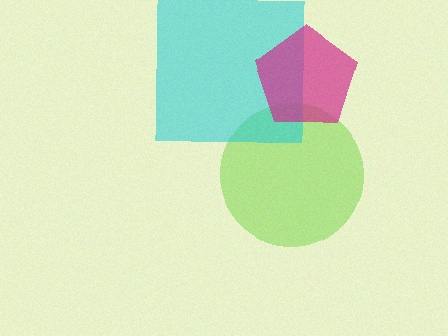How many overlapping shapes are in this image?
There are 3 overlapping shapes in the image.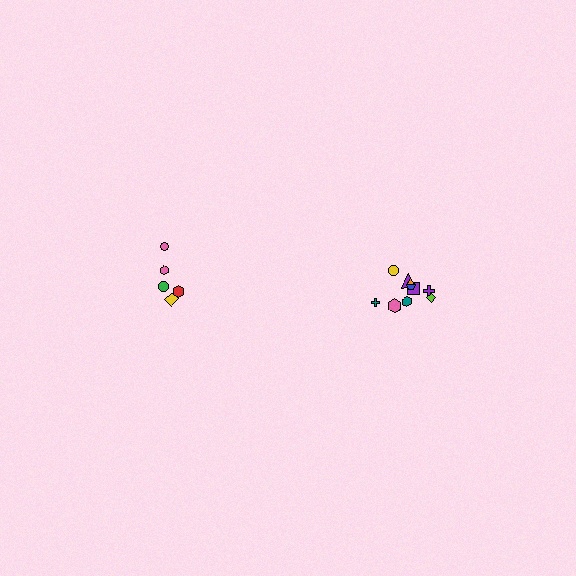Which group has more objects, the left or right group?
The right group.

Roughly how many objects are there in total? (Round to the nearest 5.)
Roughly 15 objects in total.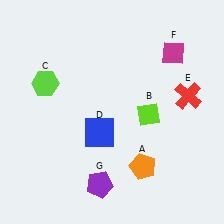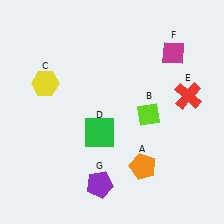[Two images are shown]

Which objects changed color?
C changed from lime to yellow. D changed from blue to green.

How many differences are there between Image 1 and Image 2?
There are 2 differences between the two images.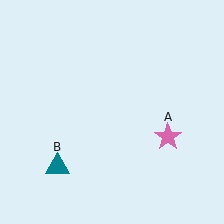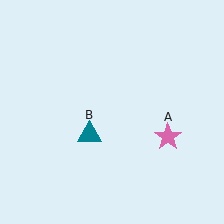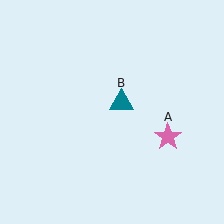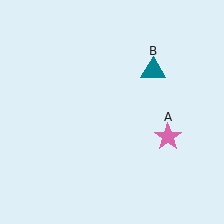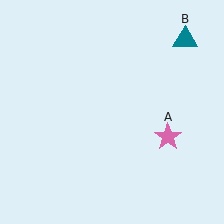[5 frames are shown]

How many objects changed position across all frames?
1 object changed position: teal triangle (object B).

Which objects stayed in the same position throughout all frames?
Pink star (object A) remained stationary.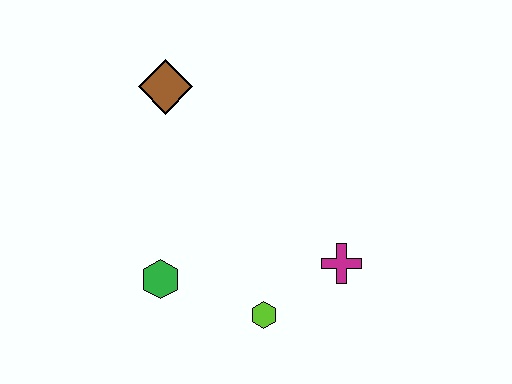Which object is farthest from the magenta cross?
The brown diamond is farthest from the magenta cross.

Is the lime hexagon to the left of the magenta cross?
Yes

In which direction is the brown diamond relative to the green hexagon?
The brown diamond is above the green hexagon.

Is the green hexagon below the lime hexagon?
No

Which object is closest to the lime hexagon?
The magenta cross is closest to the lime hexagon.